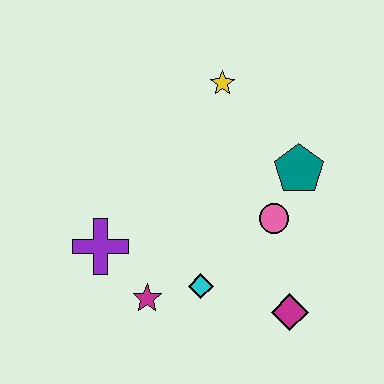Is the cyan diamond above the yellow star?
No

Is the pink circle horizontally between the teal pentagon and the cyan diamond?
Yes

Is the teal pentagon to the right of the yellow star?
Yes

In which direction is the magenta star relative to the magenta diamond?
The magenta star is to the left of the magenta diamond.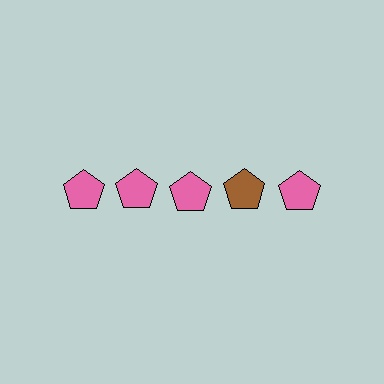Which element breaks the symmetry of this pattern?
The brown pentagon in the top row, second from right column breaks the symmetry. All other shapes are pink pentagons.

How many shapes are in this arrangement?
There are 5 shapes arranged in a grid pattern.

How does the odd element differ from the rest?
It has a different color: brown instead of pink.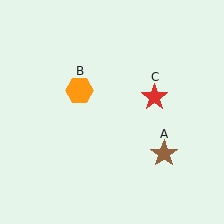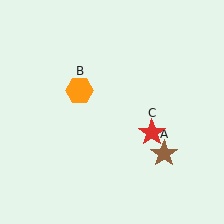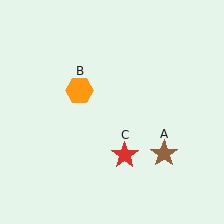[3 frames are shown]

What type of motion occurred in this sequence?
The red star (object C) rotated clockwise around the center of the scene.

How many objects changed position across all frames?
1 object changed position: red star (object C).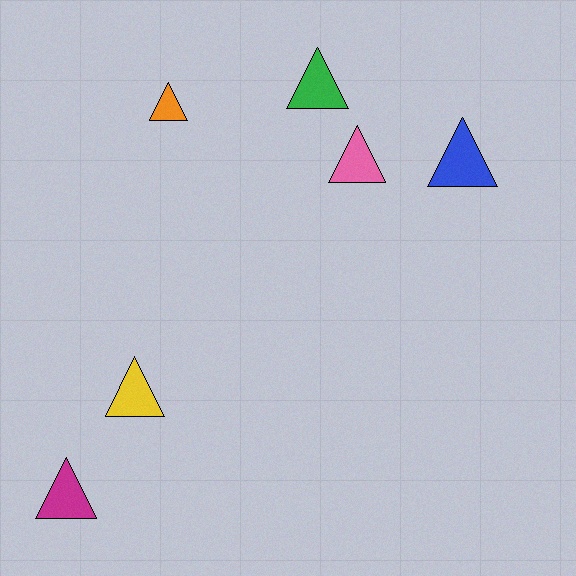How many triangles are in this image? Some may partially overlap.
There are 6 triangles.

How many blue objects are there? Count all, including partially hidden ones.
There is 1 blue object.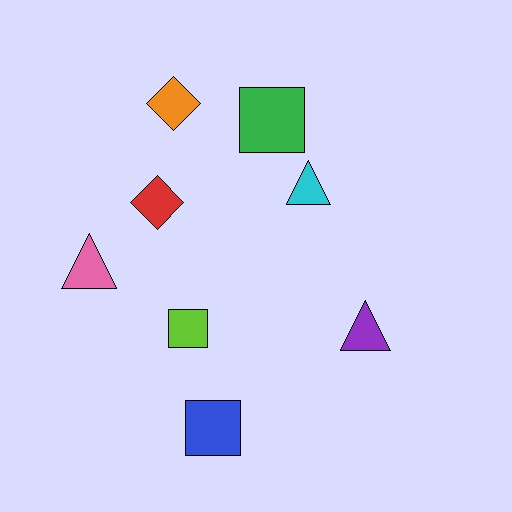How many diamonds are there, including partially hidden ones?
There are 2 diamonds.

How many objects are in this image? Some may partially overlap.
There are 8 objects.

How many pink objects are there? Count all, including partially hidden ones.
There is 1 pink object.